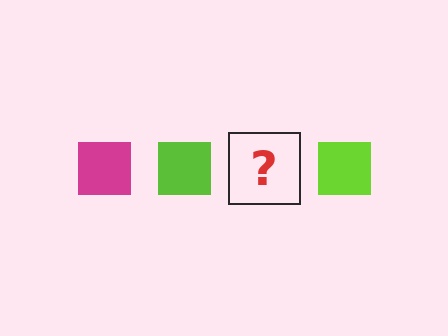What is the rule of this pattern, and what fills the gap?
The rule is that the pattern cycles through magenta, lime squares. The gap should be filled with a magenta square.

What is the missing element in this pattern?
The missing element is a magenta square.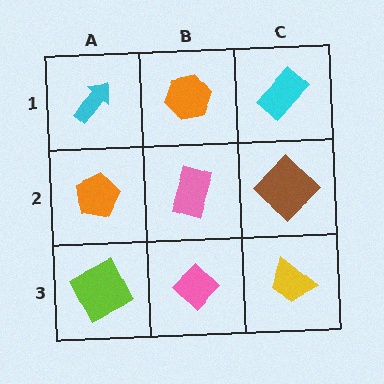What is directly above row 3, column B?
A pink rectangle.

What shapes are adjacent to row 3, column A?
An orange pentagon (row 2, column A), a pink diamond (row 3, column B).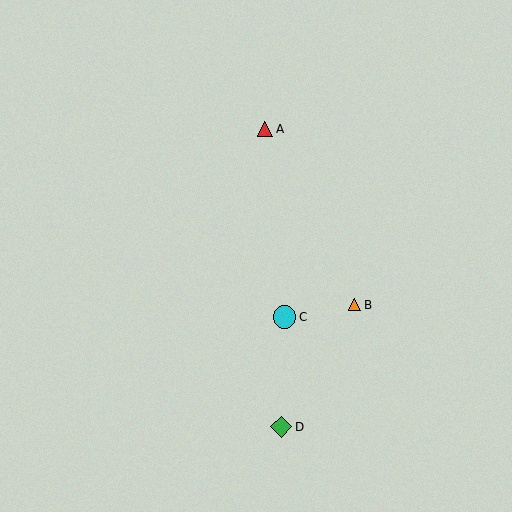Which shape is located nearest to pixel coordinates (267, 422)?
The green diamond (labeled D) at (281, 427) is nearest to that location.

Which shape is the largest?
The cyan circle (labeled C) is the largest.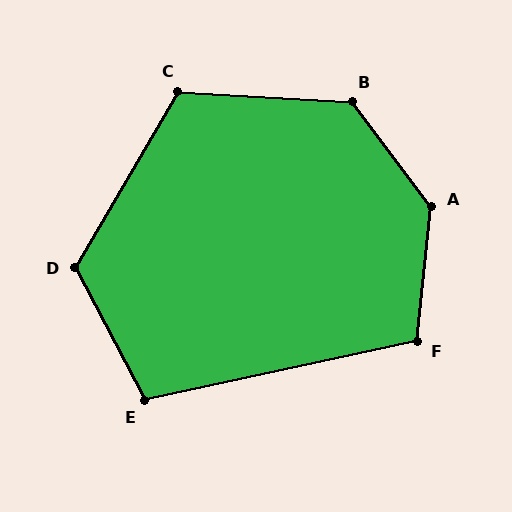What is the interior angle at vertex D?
Approximately 122 degrees (obtuse).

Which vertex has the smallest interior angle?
E, at approximately 106 degrees.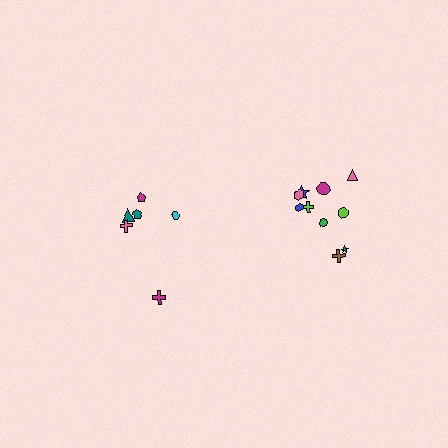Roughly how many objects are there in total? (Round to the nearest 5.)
Roughly 15 objects in total.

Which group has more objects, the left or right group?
The right group.